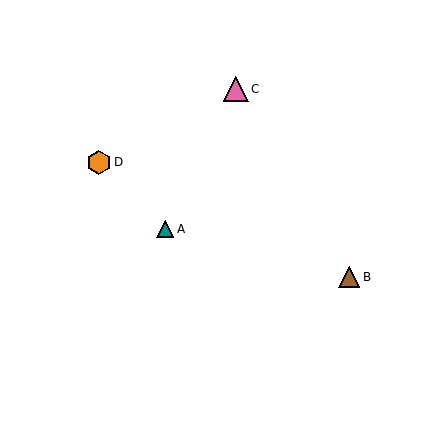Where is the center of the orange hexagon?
The center of the orange hexagon is at (99, 162).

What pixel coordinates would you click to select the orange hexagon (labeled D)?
Click at (99, 162) to select the orange hexagon D.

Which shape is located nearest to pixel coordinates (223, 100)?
The pink triangle (labeled C) at (236, 89) is nearest to that location.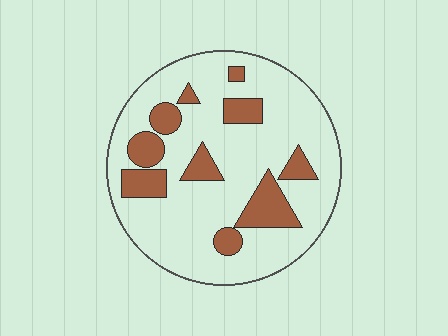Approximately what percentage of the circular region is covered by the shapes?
Approximately 20%.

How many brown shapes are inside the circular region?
10.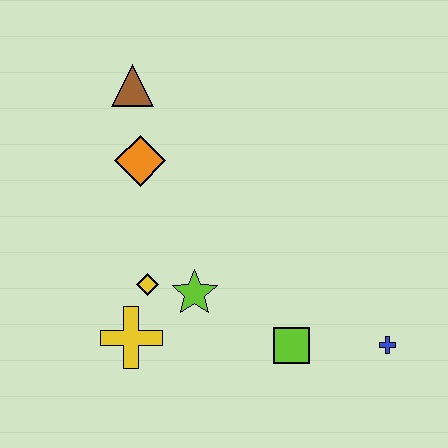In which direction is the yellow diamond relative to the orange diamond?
The yellow diamond is below the orange diamond.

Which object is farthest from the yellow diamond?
The blue cross is farthest from the yellow diamond.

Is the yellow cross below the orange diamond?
Yes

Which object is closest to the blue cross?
The lime square is closest to the blue cross.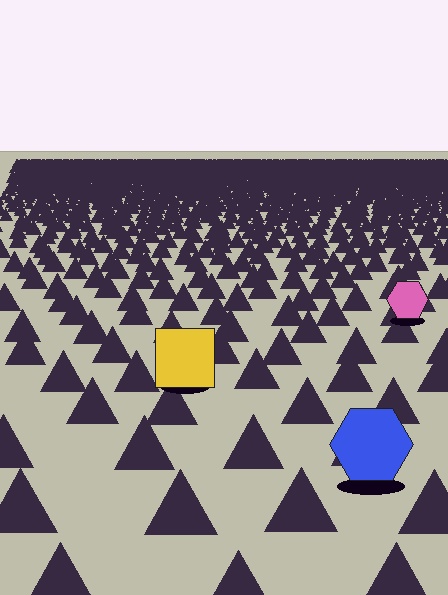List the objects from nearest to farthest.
From nearest to farthest: the blue hexagon, the yellow square, the pink hexagon.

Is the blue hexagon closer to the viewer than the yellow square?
Yes. The blue hexagon is closer — you can tell from the texture gradient: the ground texture is coarser near it.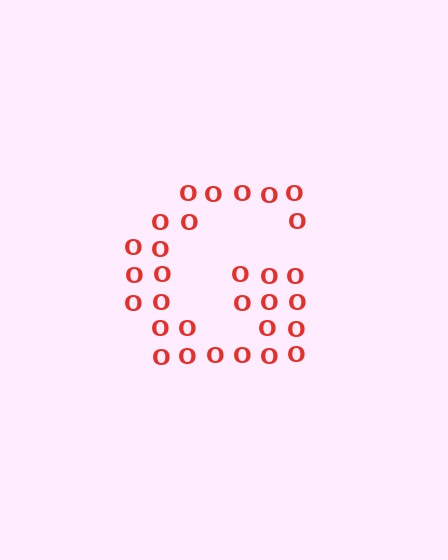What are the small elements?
The small elements are letter O's.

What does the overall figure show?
The overall figure shows the letter G.